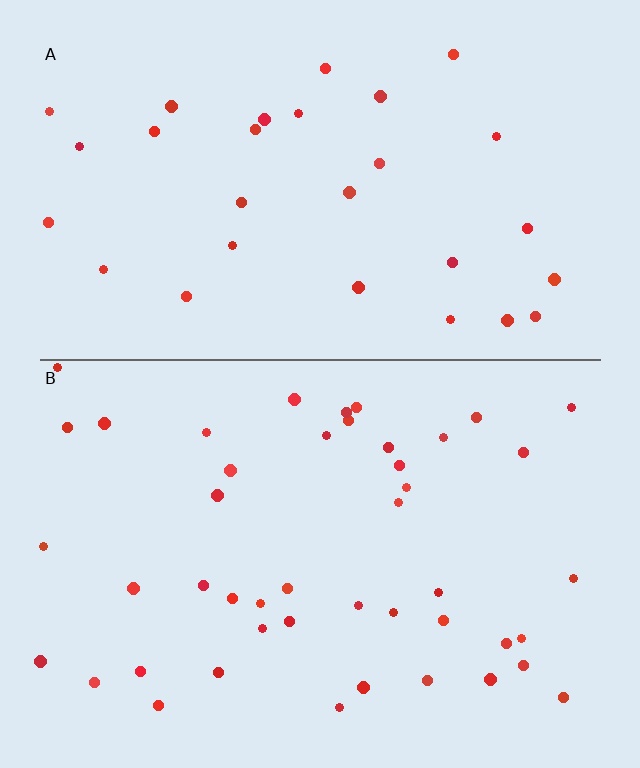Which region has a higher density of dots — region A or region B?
B (the bottom).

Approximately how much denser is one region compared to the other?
Approximately 1.6× — region B over region A.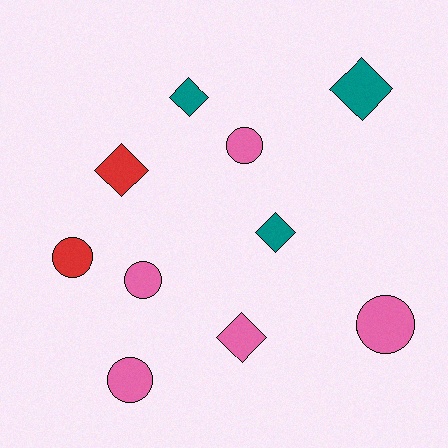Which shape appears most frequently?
Diamond, with 5 objects.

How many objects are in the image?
There are 10 objects.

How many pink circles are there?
There are 4 pink circles.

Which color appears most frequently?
Pink, with 5 objects.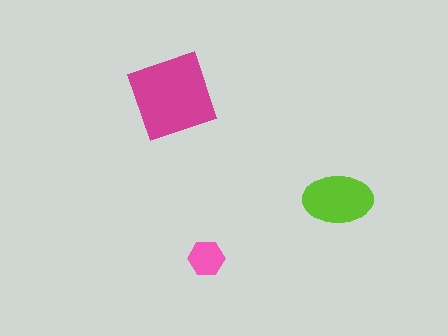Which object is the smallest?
The pink hexagon.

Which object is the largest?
The magenta square.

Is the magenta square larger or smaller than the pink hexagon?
Larger.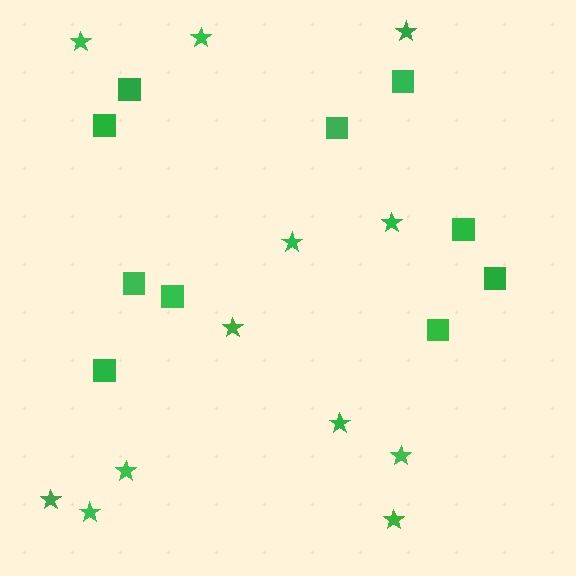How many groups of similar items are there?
There are 2 groups: one group of stars (12) and one group of squares (10).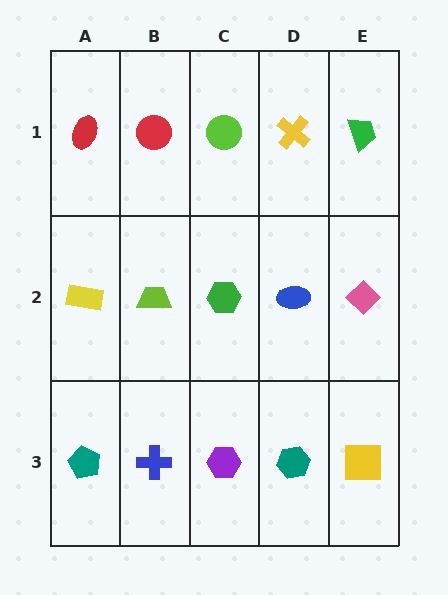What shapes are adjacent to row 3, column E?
A pink diamond (row 2, column E), a teal hexagon (row 3, column D).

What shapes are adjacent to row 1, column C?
A green hexagon (row 2, column C), a red circle (row 1, column B), a yellow cross (row 1, column D).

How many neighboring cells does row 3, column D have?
3.